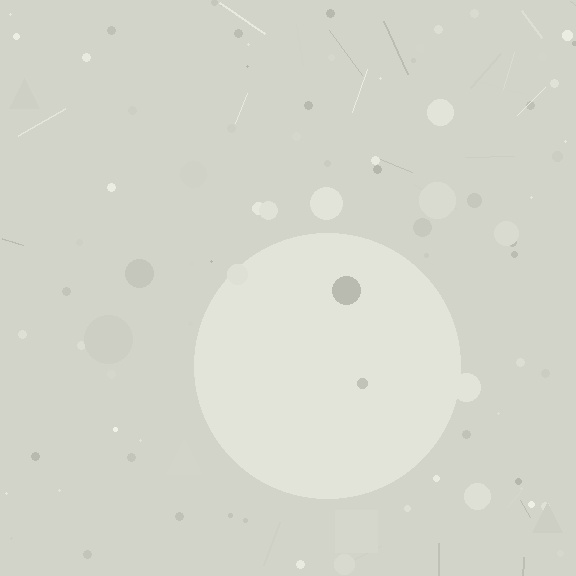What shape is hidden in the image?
A circle is hidden in the image.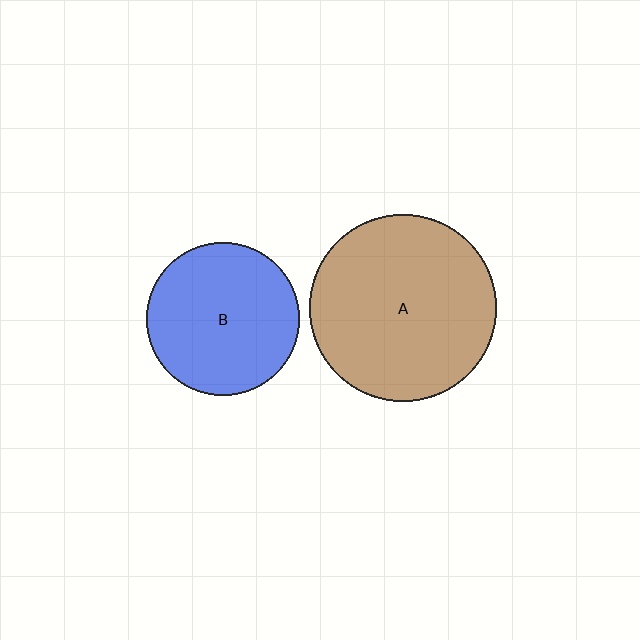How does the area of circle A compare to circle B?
Approximately 1.5 times.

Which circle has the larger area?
Circle A (brown).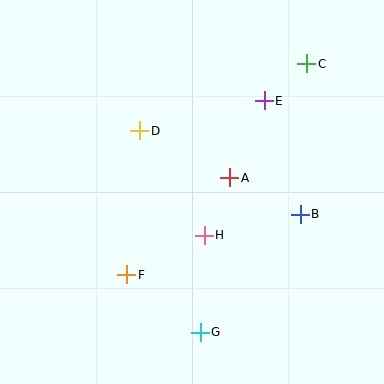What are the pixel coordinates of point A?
Point A is at (230, 178).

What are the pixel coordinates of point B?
Point B is at (300, 214).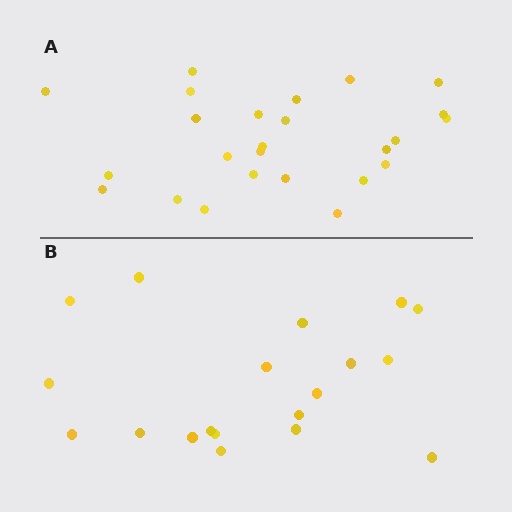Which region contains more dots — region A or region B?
Region A (the top region) has more dots.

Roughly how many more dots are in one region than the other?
Region A has about 6 more dots than region B.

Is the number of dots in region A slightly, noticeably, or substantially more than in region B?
Region A has noticeably more, but not dramatically so. The ratio is roughly 1.3 to 1.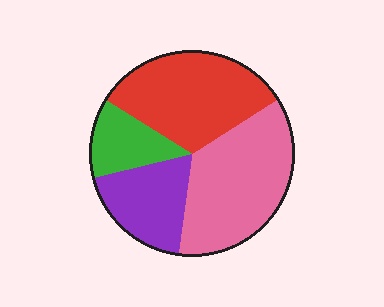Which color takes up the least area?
Green, at roughly 15%.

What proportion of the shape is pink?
Pink covers roughly 35% of the shape.